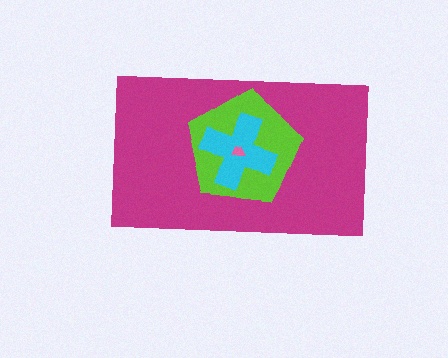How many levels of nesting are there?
4.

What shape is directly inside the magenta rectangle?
The lime pentagon.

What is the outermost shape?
The magenta rectangle.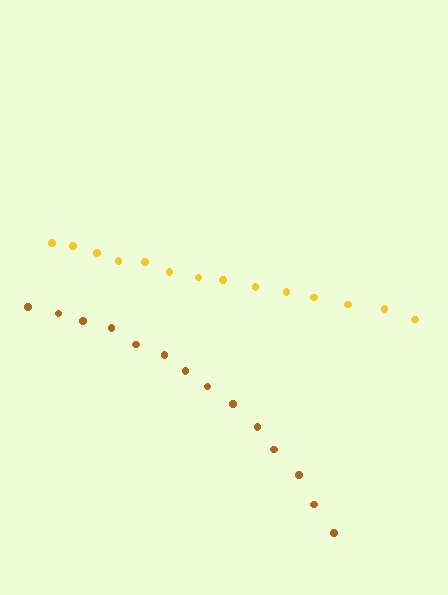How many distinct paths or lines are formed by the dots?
There are 2 distinct paths.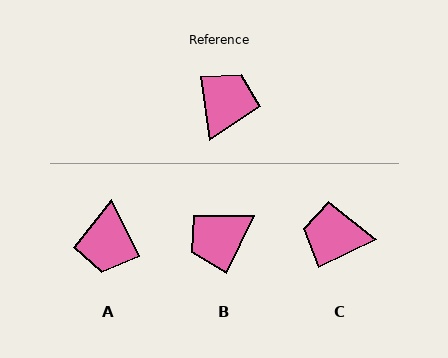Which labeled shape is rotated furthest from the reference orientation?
A, about 162 degrees away.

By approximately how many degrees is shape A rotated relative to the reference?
Approximately 162 degrees clockwise.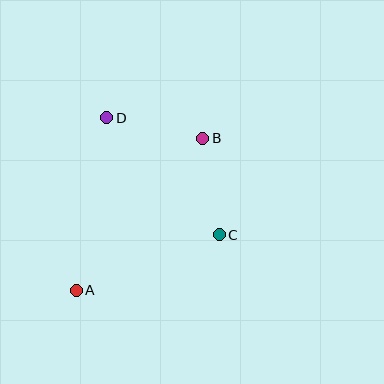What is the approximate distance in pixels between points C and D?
The distance between C and D is approximately 162 pixels.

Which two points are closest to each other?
Points B and C are closest to each other.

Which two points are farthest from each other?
Points A and B are farthest from each other.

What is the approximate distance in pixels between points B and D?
The distance between B and D is approximately 98 pixels.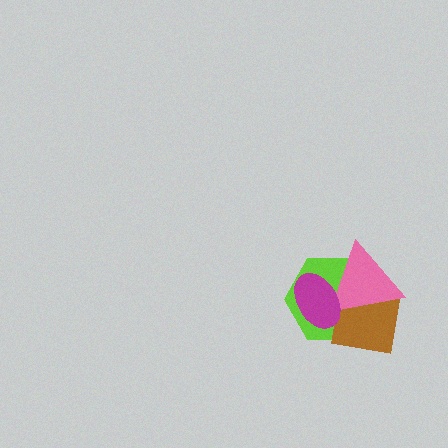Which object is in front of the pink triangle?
The magenta ellipse is in front of the pink triangle.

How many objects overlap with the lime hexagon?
3 objects overlap with the lime hexagon.